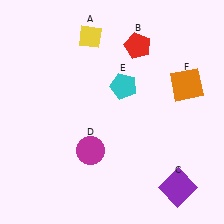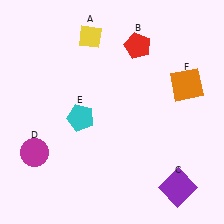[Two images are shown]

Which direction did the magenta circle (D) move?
The magenta circle (D) moved left.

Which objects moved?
The objects that moved are: the magenta circle (D), the cyan pentagon (E).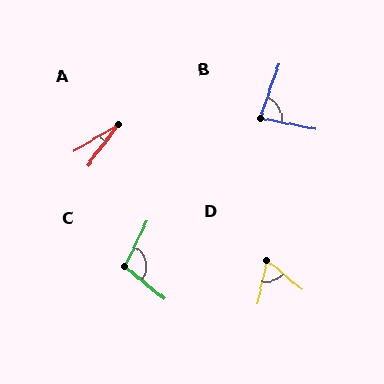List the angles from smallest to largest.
A (22°), D (63°), B (81°), C (103°).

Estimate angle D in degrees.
Approximately 63 degrees.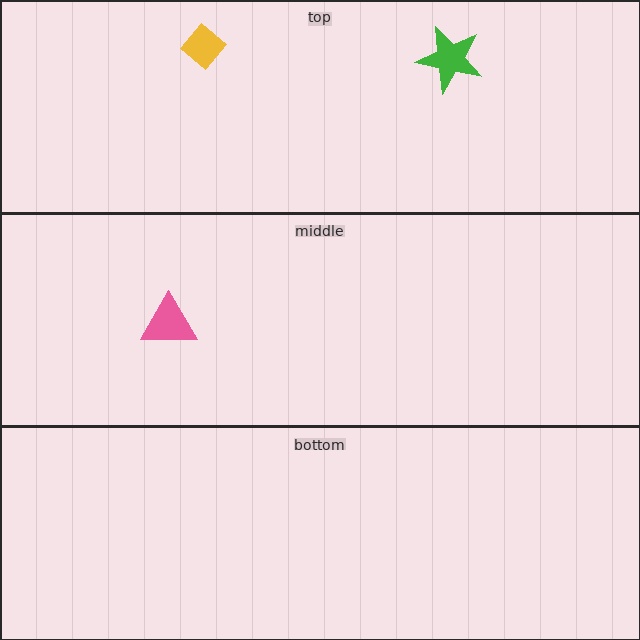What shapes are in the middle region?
The pink triangle.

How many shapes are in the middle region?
1.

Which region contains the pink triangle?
The middle region.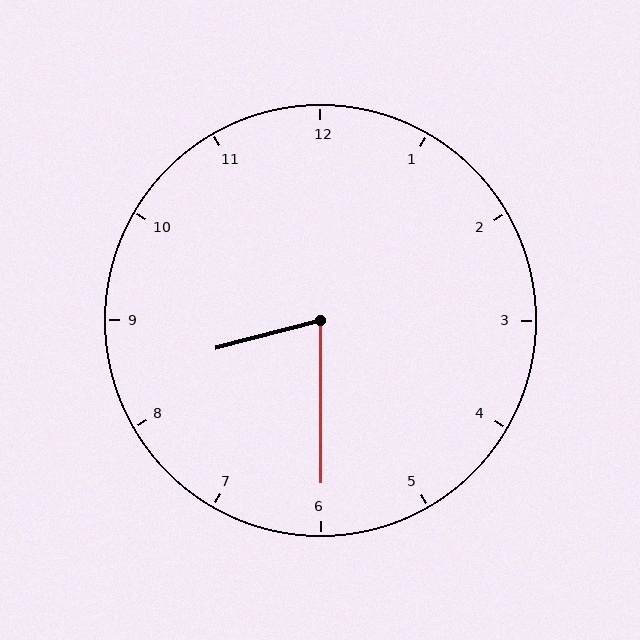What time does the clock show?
8:30.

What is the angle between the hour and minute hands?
Approximately 75 degrees.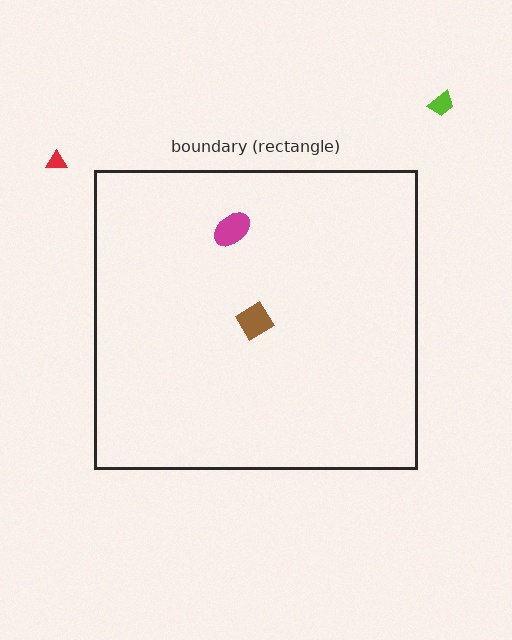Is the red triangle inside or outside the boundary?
Outside.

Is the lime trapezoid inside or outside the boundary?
Outside.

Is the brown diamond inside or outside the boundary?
Inside.